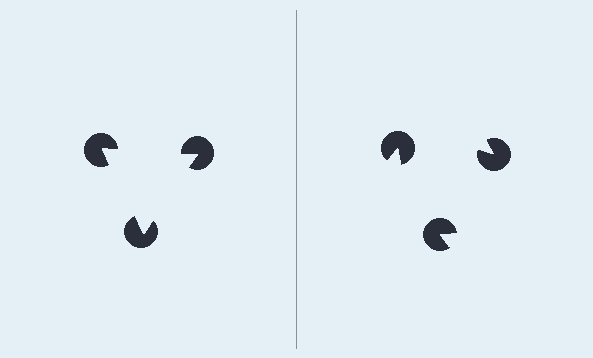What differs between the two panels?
The pac-man discs are positioned identically on both sides; only the wedge orientations differ. On the left they align to a triangle; on the right they are misaligned.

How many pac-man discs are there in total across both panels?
6 — 3 on each side.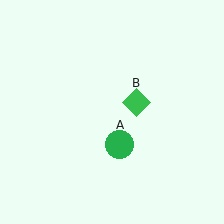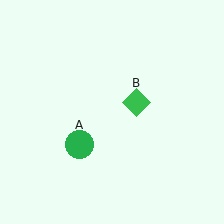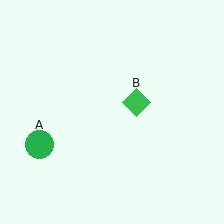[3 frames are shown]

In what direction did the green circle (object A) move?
The green circle (object A) moved left.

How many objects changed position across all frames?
1 object changed position: green circle (object A).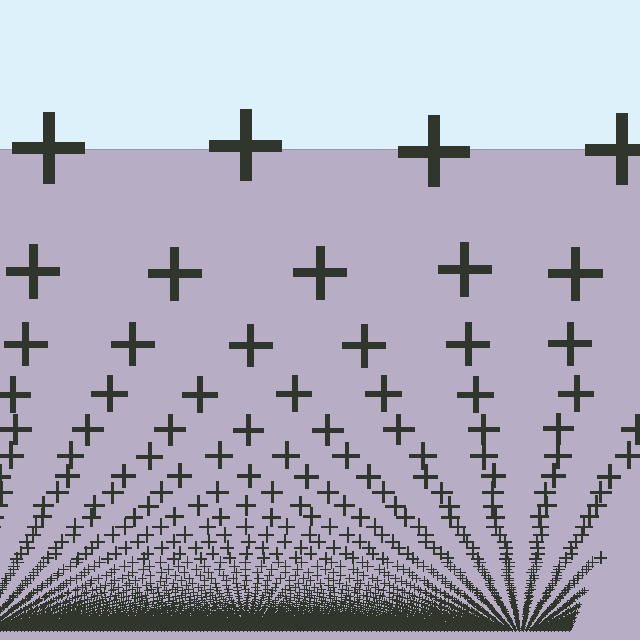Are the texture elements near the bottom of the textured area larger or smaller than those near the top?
Smaller. The gradient is inverted — elements near the bottom are smaller and denser.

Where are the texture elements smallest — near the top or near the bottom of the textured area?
Near the bottom.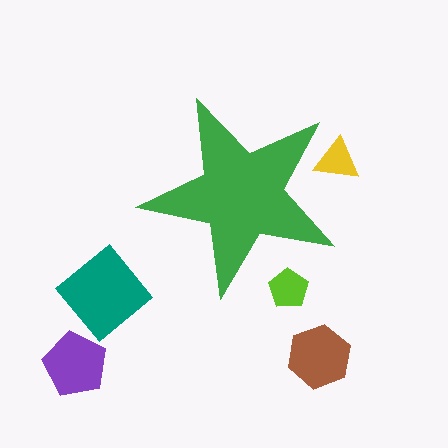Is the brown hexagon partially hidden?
No, the brown hexagon is fully visible.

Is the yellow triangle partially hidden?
Yes, the yellow triangle is partially hidden behind the green star.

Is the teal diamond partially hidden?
No, the teal diamond is fully visible.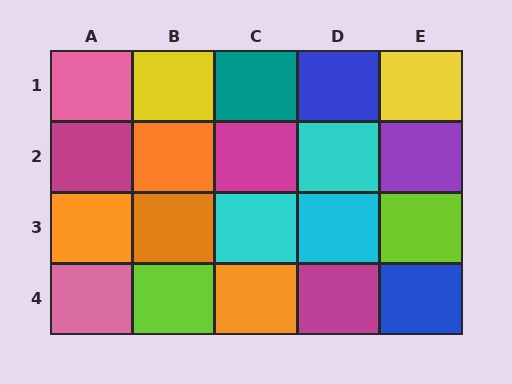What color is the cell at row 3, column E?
Lime.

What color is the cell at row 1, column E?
Yellow.